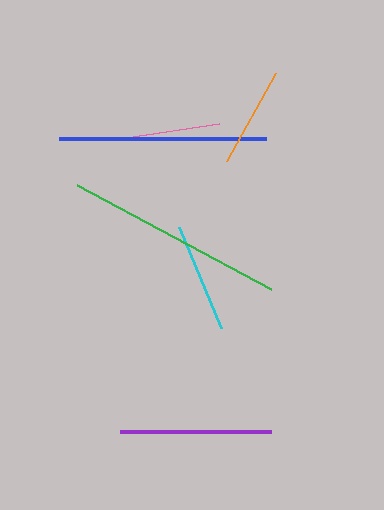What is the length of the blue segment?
The blue segment is approximately 208 pixels long.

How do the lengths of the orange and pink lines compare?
The orange and pink lines are approximately the same length.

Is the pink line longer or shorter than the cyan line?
The cyan line is longer than the pink line.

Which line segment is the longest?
The green line is the longest at approximately 220 pixels.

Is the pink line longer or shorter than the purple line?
The purple line is longer than the pink line.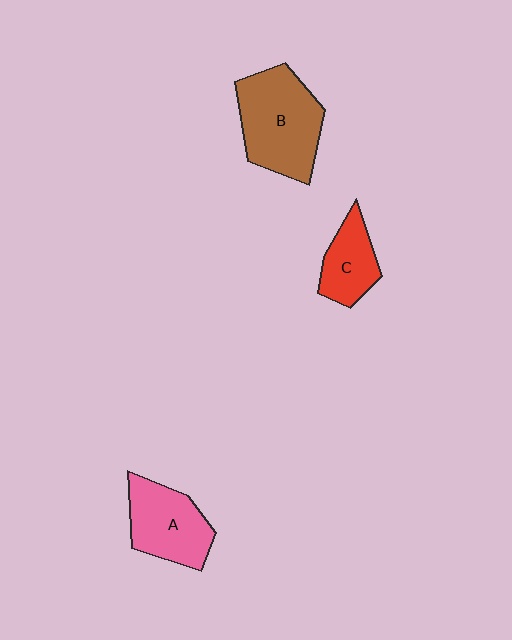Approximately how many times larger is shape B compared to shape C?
Approximately 1.9 times.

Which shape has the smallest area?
Shape C (red).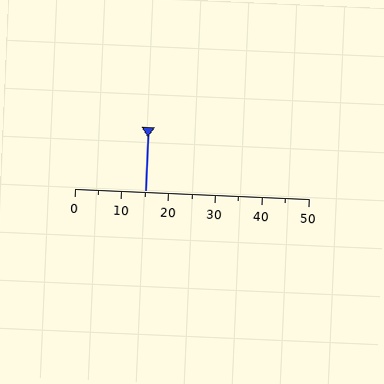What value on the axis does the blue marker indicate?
The marker indicates approximately 15.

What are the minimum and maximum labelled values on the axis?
The axis runs from 0 to 50.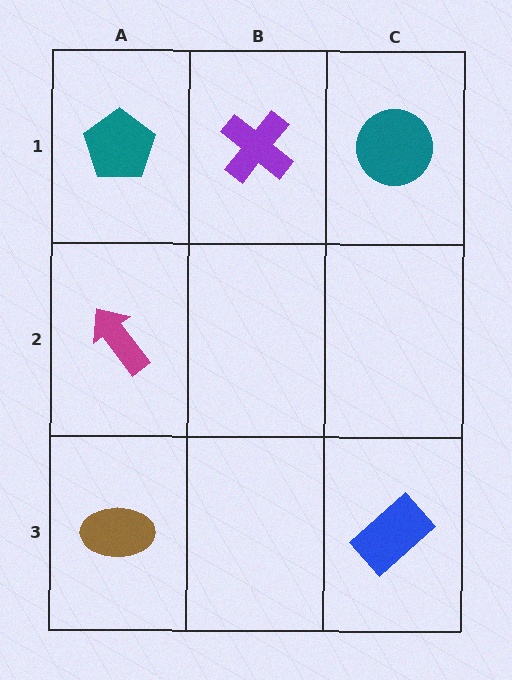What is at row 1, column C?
A teal circle.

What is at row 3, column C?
A blue rectangle.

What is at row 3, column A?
A brown ellipse.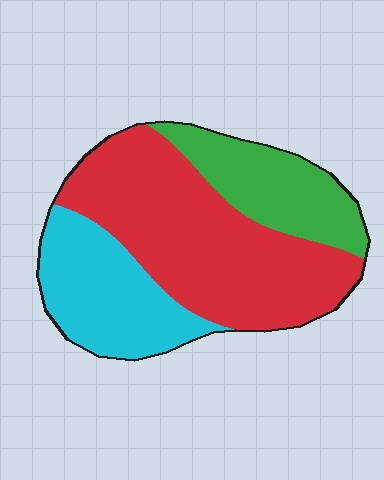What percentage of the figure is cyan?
Cyan covers about 25% of the figure.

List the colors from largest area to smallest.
From largest to smallest: red, cyan, green.